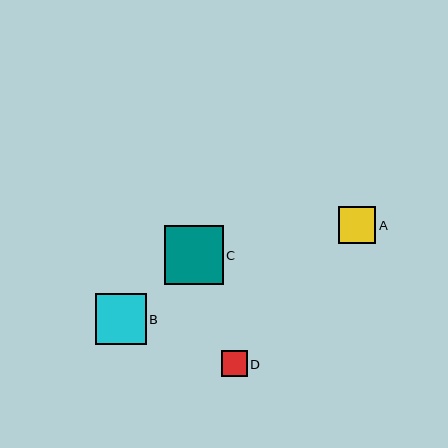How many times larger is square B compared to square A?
Square B is approximately 1.4 times the size of square A.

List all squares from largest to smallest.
From largest to smallest: C, B, A, D.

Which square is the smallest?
Square D is the smallest with a size of approximately 26 pixels.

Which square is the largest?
Square C is the largest with a size of approximately 58 pixels.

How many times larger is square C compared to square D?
Square C is approximately 2.3 times the size of square D.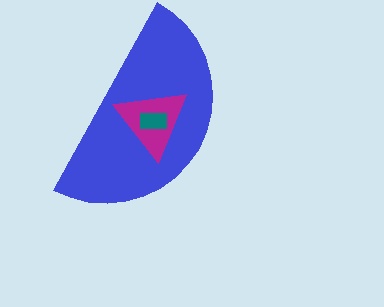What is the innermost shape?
The teal rectangle.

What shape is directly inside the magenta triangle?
The teal rectangle.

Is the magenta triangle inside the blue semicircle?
Yes.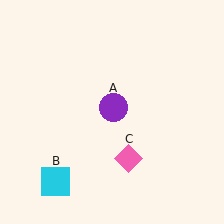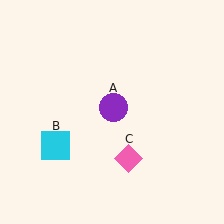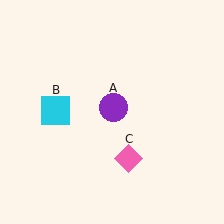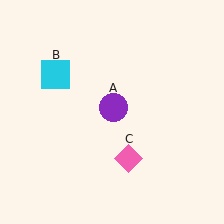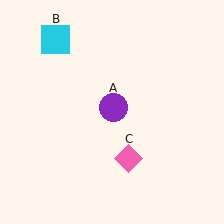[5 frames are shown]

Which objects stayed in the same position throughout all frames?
Purple circle (object A) and pink diamond (object C) remained stationary.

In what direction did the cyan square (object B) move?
The cyan square (object B) moved up.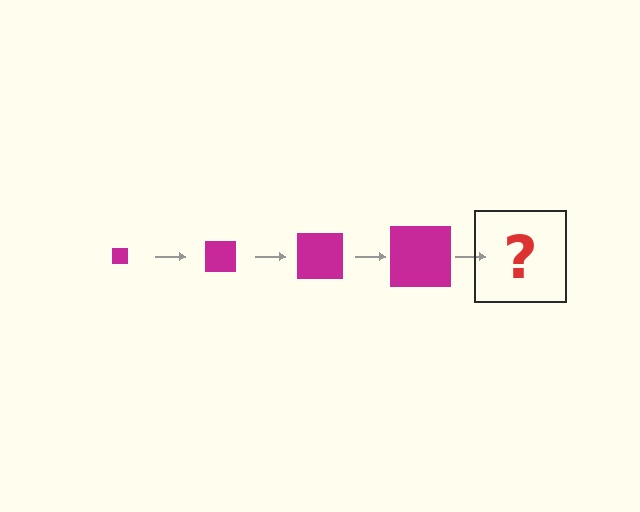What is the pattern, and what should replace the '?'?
The pattern is that the square gets progressively larger each step. The '?' should be a magenta square, larger than the previous one.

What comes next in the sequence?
The next element should be a magenta square, larger than the previous one.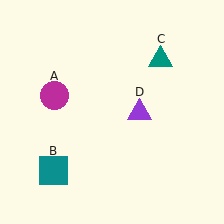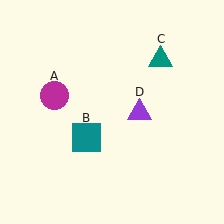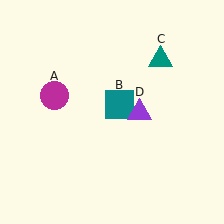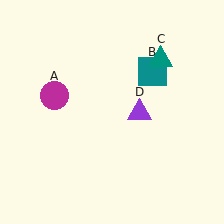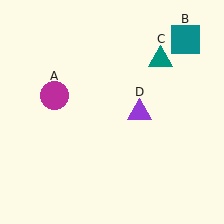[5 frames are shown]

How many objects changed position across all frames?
1 object changed position: teal square (object B).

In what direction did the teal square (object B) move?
The teal square (object B) moved up and to the right.